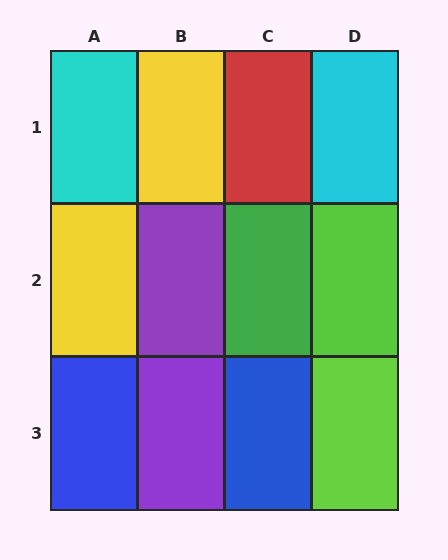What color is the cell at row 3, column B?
Purple.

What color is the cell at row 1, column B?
Yellow.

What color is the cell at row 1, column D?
Cyan.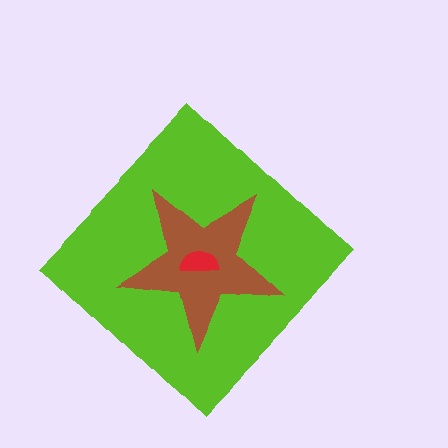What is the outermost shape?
The lime diamond.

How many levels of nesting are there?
3.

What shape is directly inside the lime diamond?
The brown star.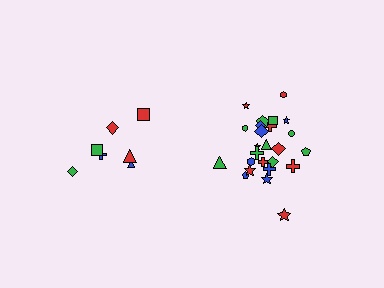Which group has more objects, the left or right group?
The right group.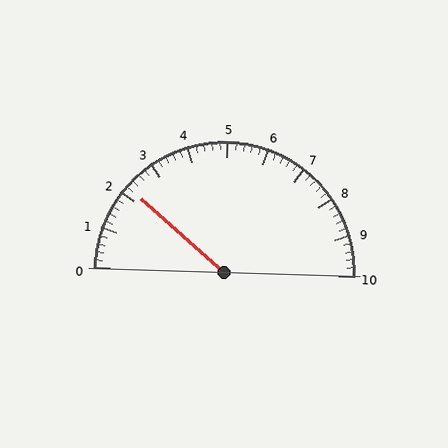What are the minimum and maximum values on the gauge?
The gauge ranges from 0 to 10.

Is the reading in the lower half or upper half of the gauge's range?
The reading is in the lower half of the range (0 to 10).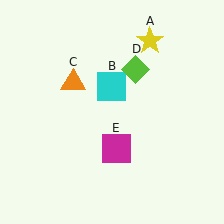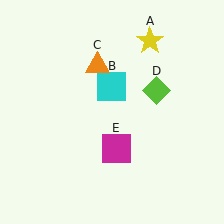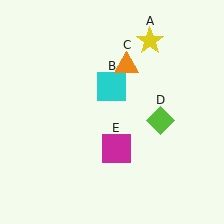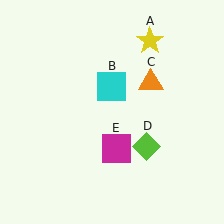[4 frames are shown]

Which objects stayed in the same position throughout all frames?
Yellow star (object A) and cyan square (object B) and magenta square (object E) remained stationary.